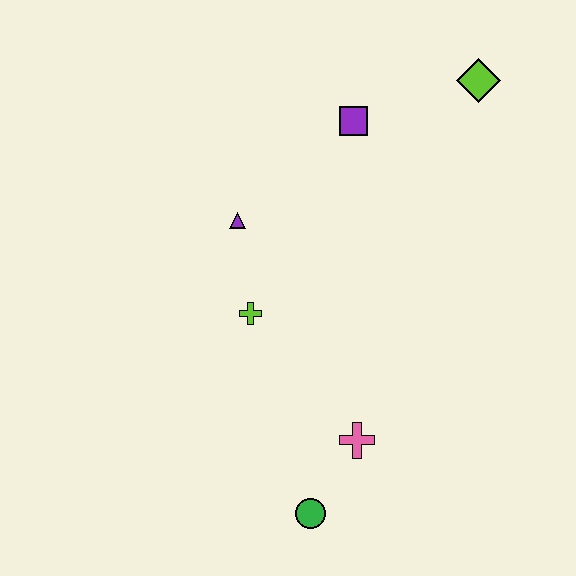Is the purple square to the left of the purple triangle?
No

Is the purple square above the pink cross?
Yes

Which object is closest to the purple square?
The lime diamond is closest to the purple square.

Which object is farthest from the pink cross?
The lime diamond is farthest from the pink cross.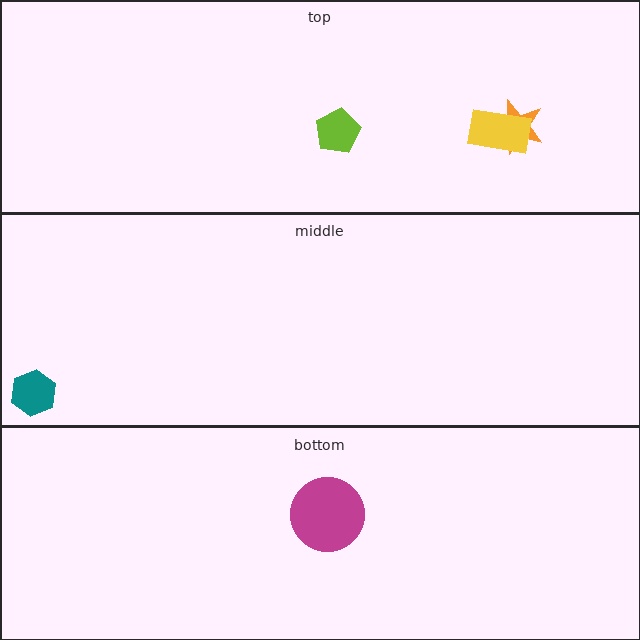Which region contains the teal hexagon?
The middle region.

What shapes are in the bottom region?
The magenta circle.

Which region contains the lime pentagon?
The top region.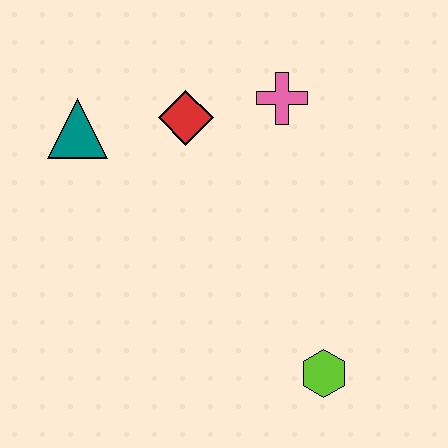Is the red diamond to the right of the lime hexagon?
No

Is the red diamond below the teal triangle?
No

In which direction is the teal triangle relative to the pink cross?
The teal triangle is to the left of the pink cross.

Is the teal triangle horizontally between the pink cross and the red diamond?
No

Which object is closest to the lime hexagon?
The pink cross is closest to the lime hexagon.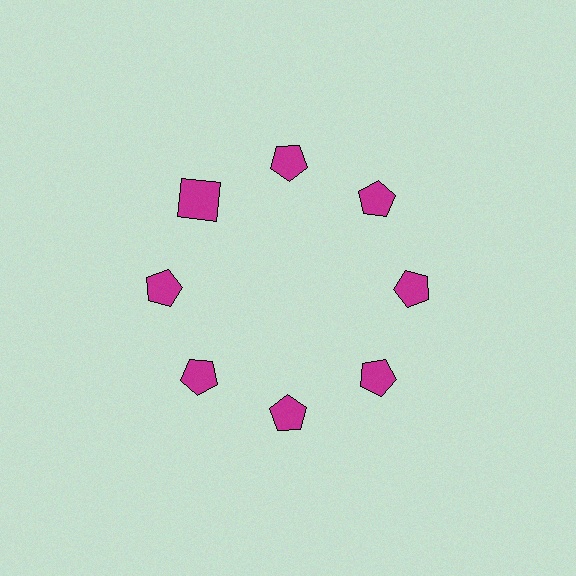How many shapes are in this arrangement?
There are 8 shapes arranged in a ring pattern.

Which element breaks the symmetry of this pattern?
The magenta square at roughly the 10 o'clock position breaks the symmetry. All other shapes are magenta pentagons.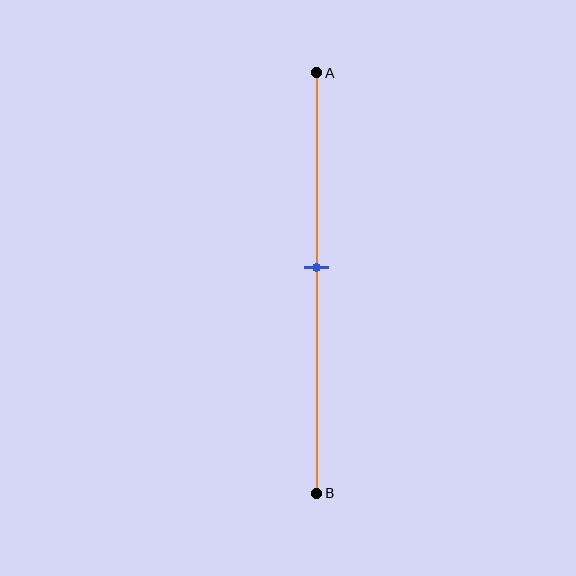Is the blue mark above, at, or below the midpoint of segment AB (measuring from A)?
The blue mark is above the midpoint of segment AB.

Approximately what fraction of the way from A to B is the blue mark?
The blue mark is approximately 45% of the way from A to B.